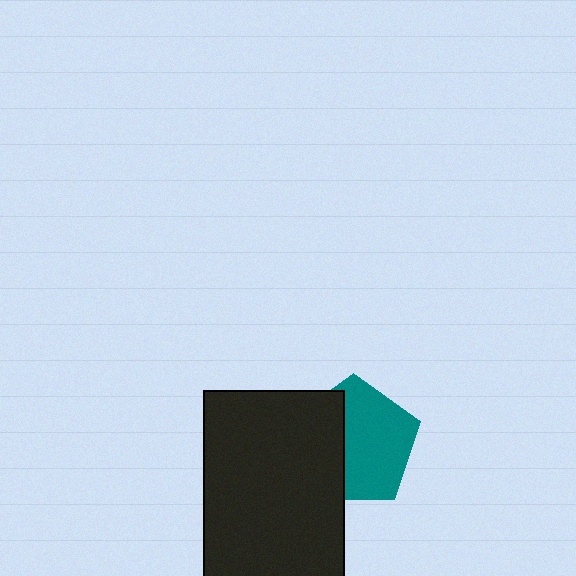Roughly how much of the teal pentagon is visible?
About half of it is visible (roughly 59%).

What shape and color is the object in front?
The object in front is a black rectangle.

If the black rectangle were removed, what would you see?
You would see the complete teal pentagon.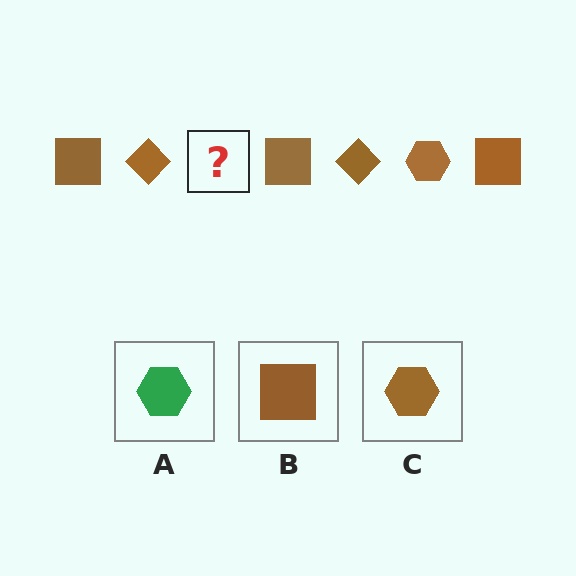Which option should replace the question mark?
Option C.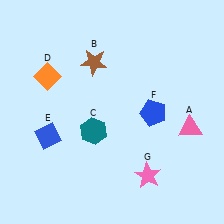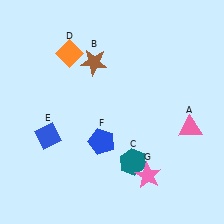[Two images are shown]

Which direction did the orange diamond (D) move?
The orange diamond (D) moved up.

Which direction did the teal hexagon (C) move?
The teal hexagon (C) moved right.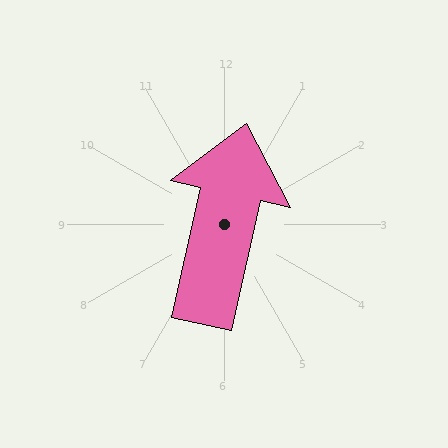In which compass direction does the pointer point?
North.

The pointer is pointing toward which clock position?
Roughly 12 o'clock.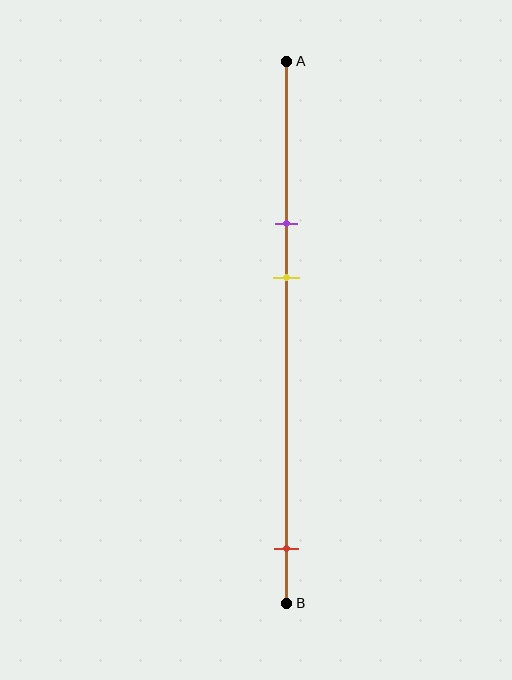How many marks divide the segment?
There are 3 marks dividing the segment.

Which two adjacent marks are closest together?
The purple and yellow marks are the closest adjacent pair.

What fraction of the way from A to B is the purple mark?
The purple mark is approximately 30% (0.3) of the way from A to B.